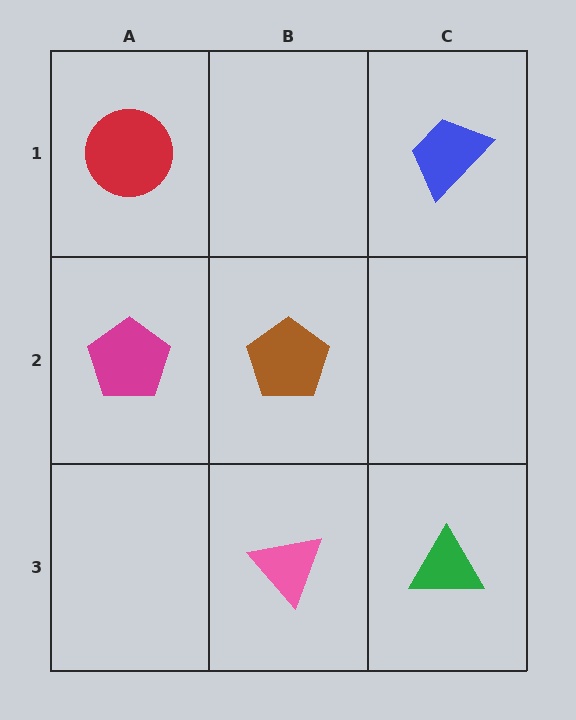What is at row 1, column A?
A red circle.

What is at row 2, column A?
A magenta pentagon.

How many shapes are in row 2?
2 shapes.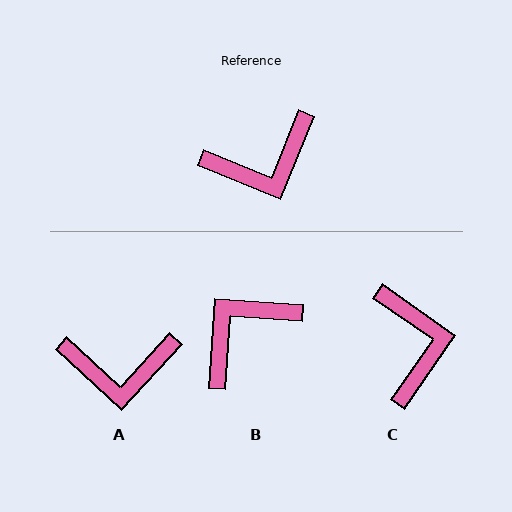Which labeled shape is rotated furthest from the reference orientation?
B, about 162 degrees away.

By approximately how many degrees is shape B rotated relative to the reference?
Approximately 162 degrees clockwise.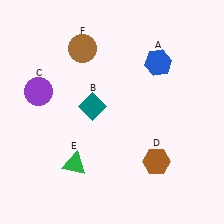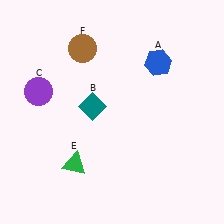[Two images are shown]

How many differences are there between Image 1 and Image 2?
There is 1 difference between the two images.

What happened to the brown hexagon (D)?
The brown hexagon (D) was removed in Image 2. It was in the bottom-right area of Image 1.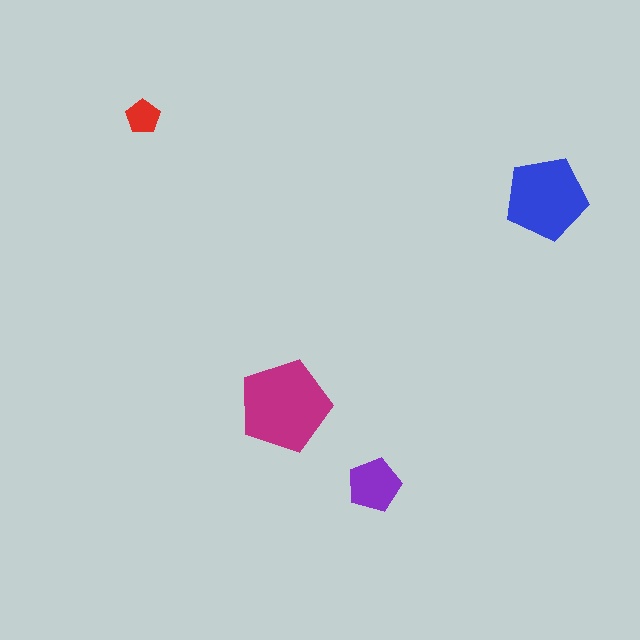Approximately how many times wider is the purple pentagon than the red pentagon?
About 1.5 times wider.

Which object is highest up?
The red pentagon is topmost.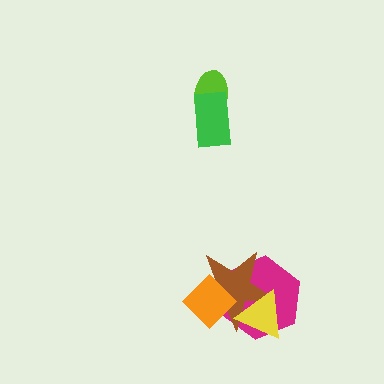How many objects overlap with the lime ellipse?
1 object overlaps with the lime ellipse.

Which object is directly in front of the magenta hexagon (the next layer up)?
The brown star is directly in front of the magenta hexagon.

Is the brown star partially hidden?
Yes, it is partially covered by another shape.